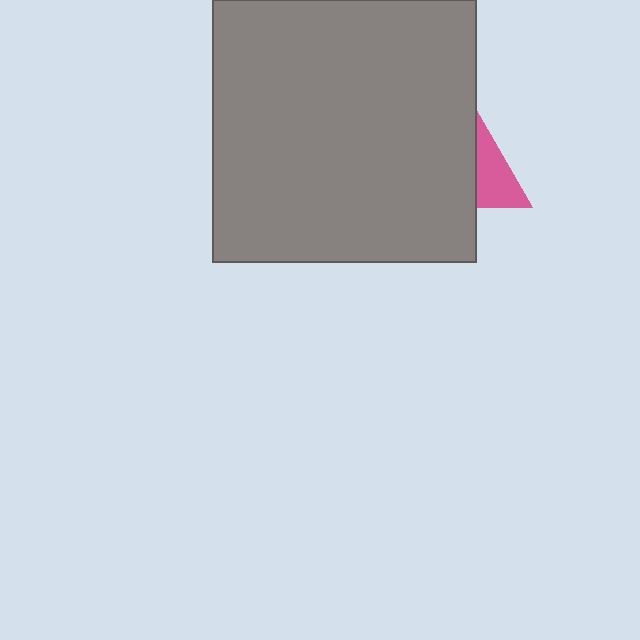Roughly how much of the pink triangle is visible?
A small part of it is visible (roughly 33%).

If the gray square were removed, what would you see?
You would see the complete pink triangle.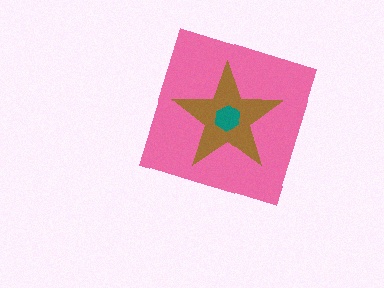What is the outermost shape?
The pink diamond.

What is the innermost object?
The teal hexagon.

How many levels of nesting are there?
3.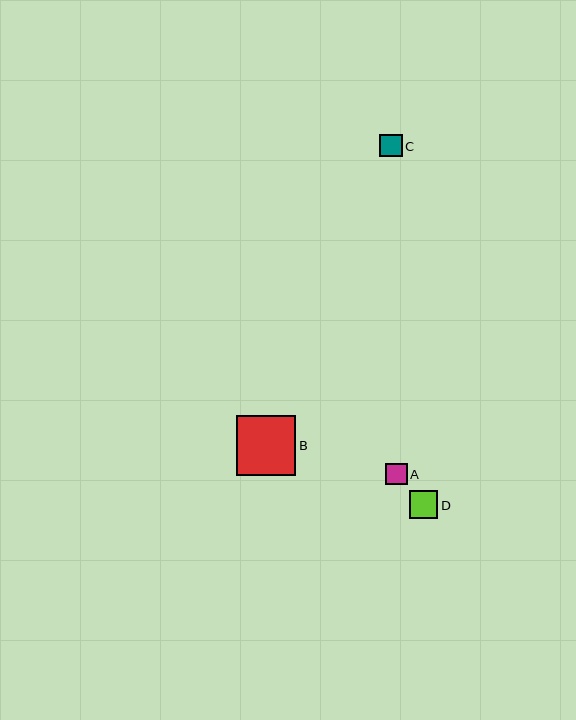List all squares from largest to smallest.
From largest to smallest: B, D, C, A.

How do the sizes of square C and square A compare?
Square C and square A are approximately the same size.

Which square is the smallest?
Square A is the smallest with a size of approximately 21 pixels.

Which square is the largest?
Square B is the largest with a size of approximately 60 pixels.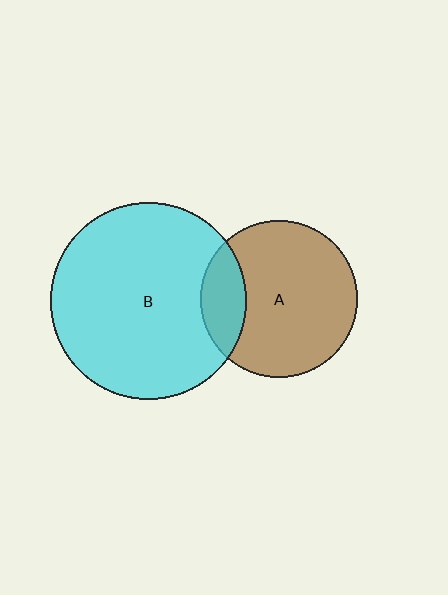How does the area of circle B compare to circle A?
Approximately 1.6 times.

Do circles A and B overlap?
Yes.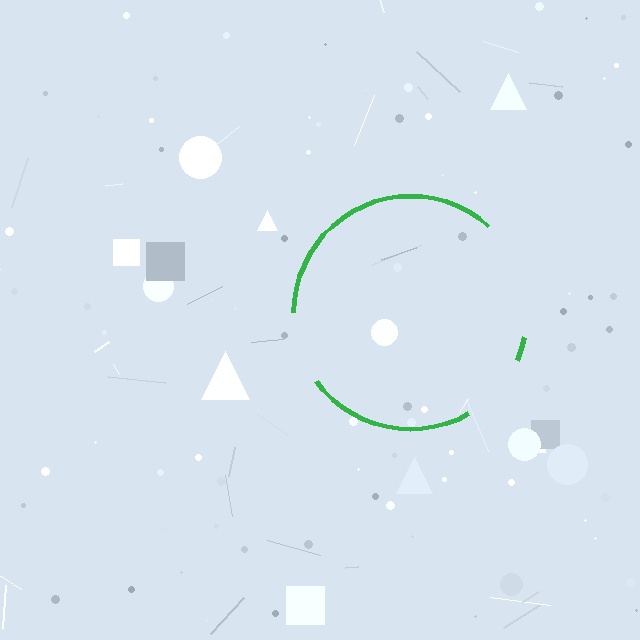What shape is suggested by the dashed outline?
The dashed outline suggests a circle.